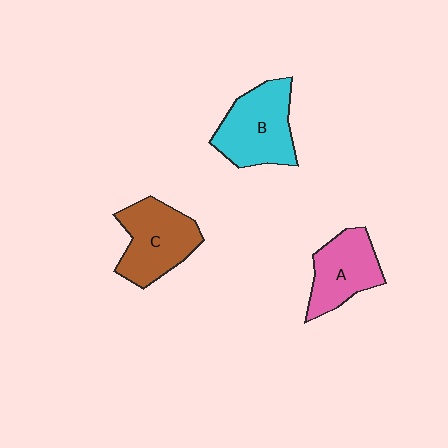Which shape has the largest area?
Shape B (cyan).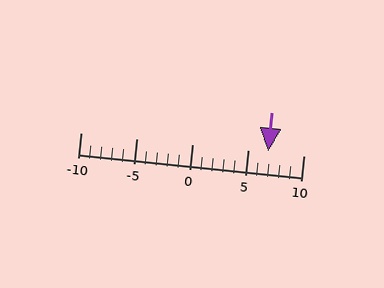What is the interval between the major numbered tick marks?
The major tick marks are spaced 5 units apart.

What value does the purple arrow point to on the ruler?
The purple arrow points to approximately 7.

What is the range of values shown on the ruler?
The ruler shows values from -10 to 10.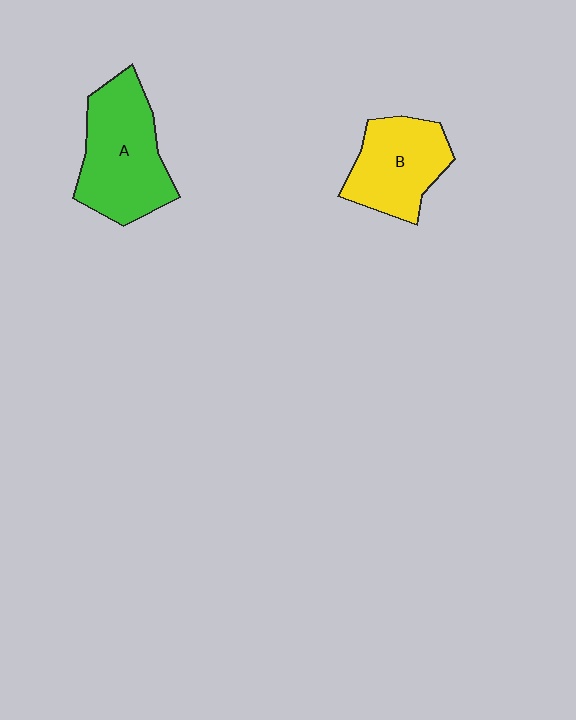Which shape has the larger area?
Shape A (green).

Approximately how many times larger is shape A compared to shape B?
Approximately 1.3 times.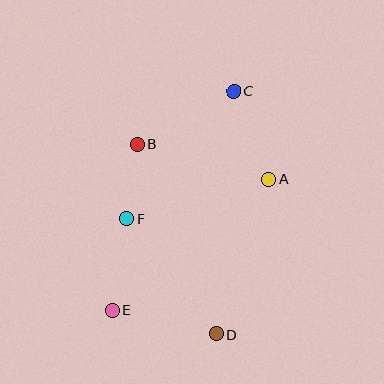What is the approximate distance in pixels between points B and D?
The distance between B and D is approximately 206 pixels.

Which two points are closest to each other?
Points B and F are closest to each other.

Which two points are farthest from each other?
Points C and E are farthest from each other.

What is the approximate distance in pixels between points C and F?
The distance between C and F is approximately 168 pixels.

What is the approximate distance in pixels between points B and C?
The distance between B and C is approximately 111 pixels.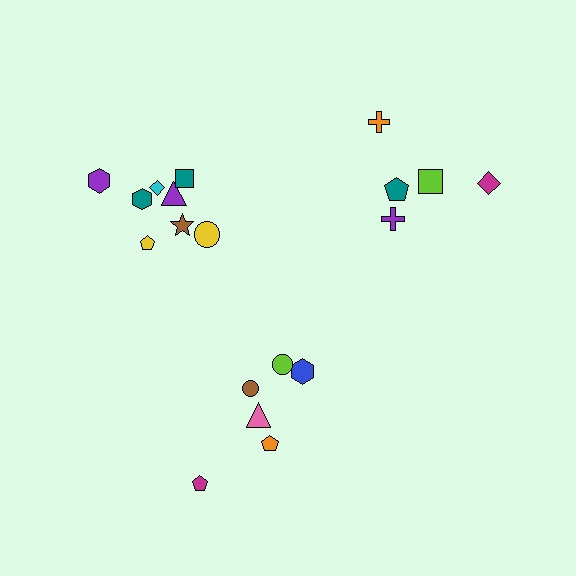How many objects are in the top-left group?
There are 8 objects.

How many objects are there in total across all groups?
There are 19 objects.